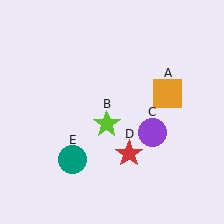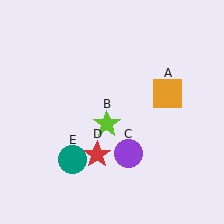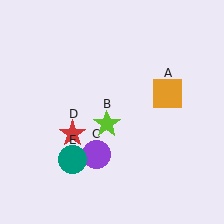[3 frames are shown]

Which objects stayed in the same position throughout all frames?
Orange square (object A) and lime star (object B) and teal circle (object E) remained stationary.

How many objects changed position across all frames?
2 objects changed position: purple circle (object C), red star (object D).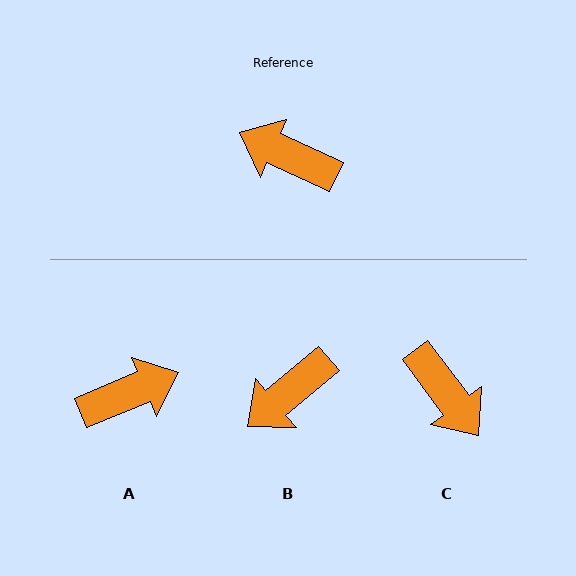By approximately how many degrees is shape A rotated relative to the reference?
Approximately 133 degrees clockwise.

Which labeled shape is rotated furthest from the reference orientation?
C, about 151 degrees away.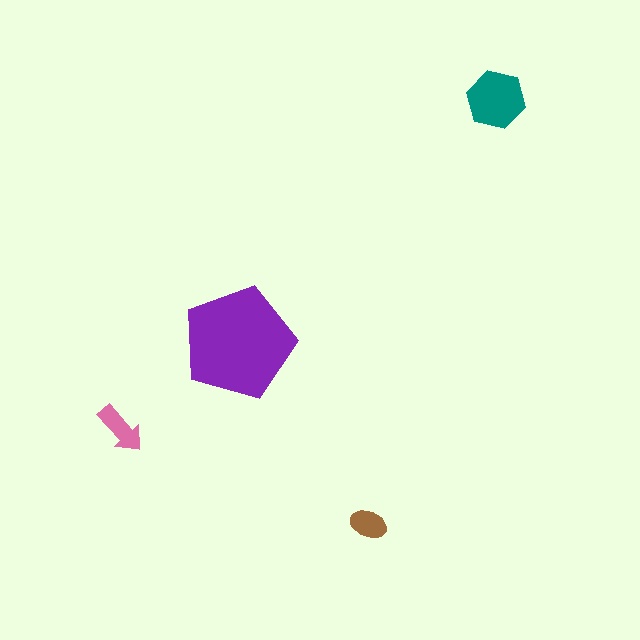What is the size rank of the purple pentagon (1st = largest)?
1st.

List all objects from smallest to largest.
The brown ellipse, the pink arrow, the teal hexagon, the purple pentagon.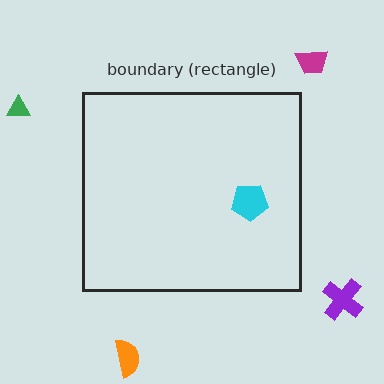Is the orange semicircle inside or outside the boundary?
Outside.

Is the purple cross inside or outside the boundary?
Outside.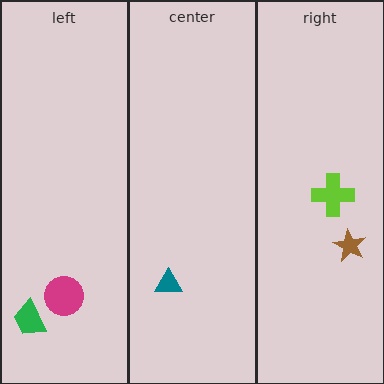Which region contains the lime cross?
The right region.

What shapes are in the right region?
The lime cross, the brown star.